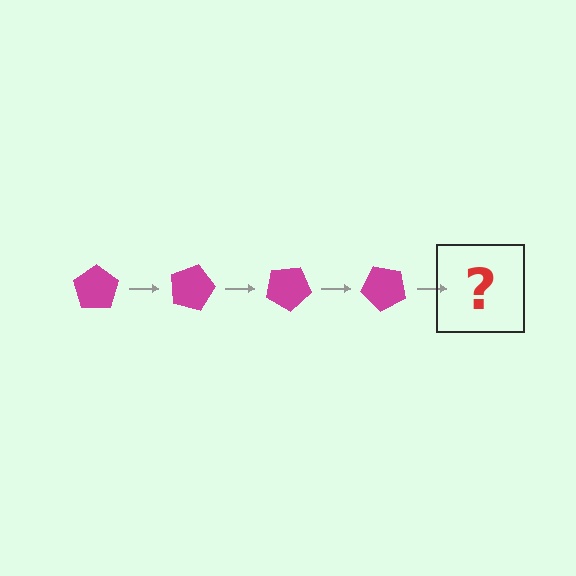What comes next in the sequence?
The next element should be a magenta pentagon rotated 60 degrees.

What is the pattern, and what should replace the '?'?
The pattern is that the pentagon rotates 15 degrees each step. The '?' should be a magenta pentagon rotated 60 degrees.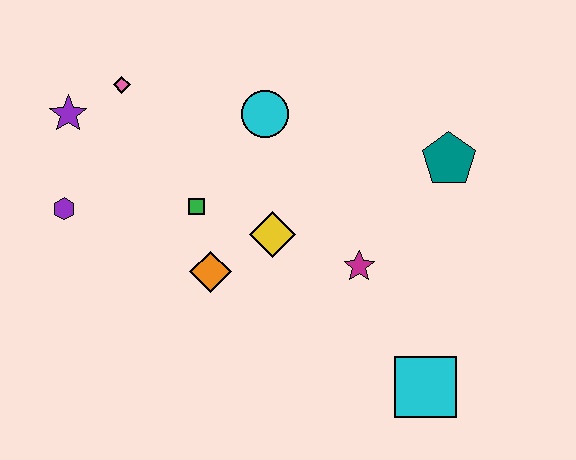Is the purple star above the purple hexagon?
Yes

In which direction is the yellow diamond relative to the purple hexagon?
The yellow diamond is to the right of the purple hexagon.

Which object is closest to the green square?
The orange diamond is closest to the green square.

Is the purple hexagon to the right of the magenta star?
No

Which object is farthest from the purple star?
The cyan square is farthest from the purple star.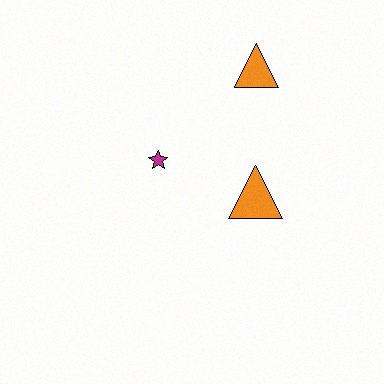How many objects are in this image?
There are 3 objects.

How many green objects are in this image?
There are no green objects.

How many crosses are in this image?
There are no crosses.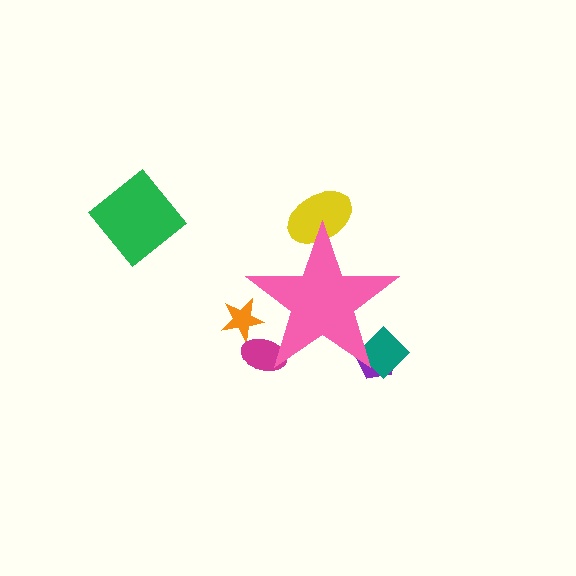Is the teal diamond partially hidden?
Yes, the teal diamond is partially hidden behind the pink star.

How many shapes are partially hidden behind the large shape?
5 shapes are partially hidden.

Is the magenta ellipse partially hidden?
Yes, the magenta ellipse is partially hidden behind the pink star.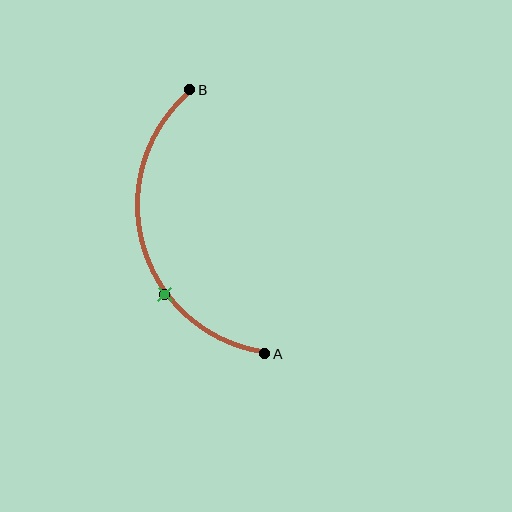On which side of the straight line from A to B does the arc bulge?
The arc bulges to the left of the straight line connecting A and B.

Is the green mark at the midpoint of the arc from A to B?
No. The green mark lies on the arc but is closer to endpoint A. The arc midpoint would be at the point on the curve equidistant along the arc from both A and B.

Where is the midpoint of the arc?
The arc midpoint is the point on the curve farthest from the straight line joining A and B. It sits to the left of that line.